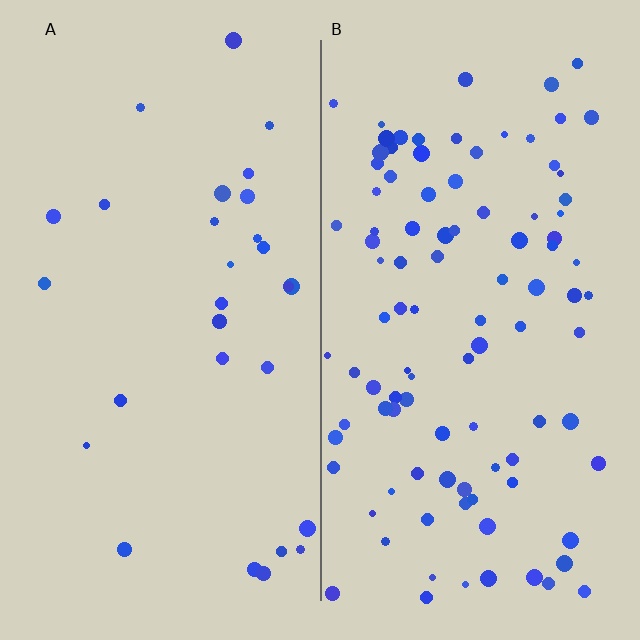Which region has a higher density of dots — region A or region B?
B (the right).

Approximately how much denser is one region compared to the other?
Approximately 3.5× — region B over region A.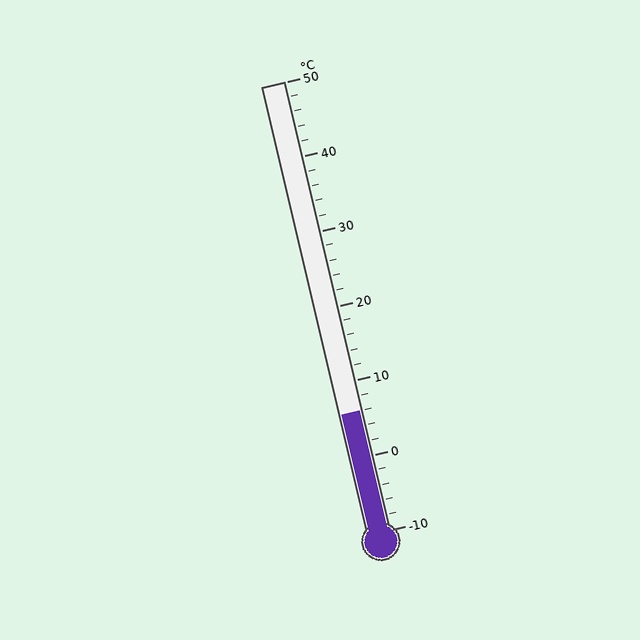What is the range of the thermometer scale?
The thermometer scale ranges from -10°C to 50°C.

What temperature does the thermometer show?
The thermometer shows approximately 6°C.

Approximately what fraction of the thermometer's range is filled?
The thermometer is filled to approximately 25% of its range.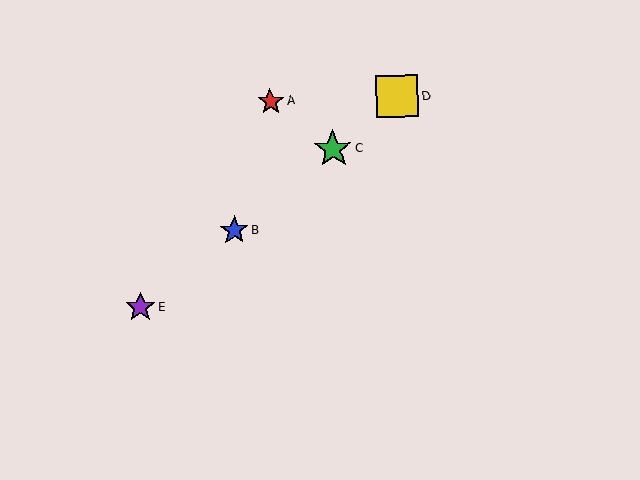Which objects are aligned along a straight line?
Objects B, C, D, E are aligned along a straight line.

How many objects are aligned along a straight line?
4 objects (B, C, D, E) are aligned along a straight line.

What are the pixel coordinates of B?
Object B is at (234, 230).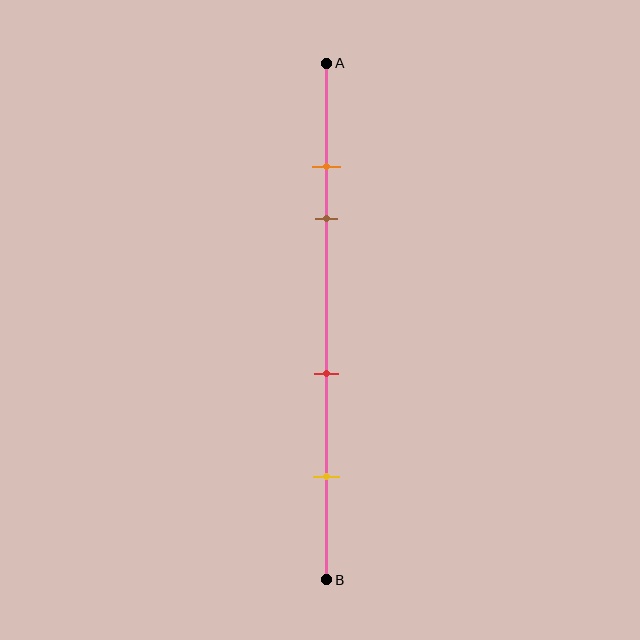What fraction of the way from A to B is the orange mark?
The orange mark is approximately 20% (0.2) of the way from A to B.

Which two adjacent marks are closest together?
The orange and brown marks are the closest adjacent pair.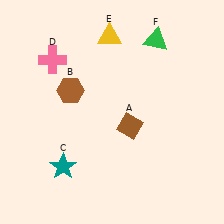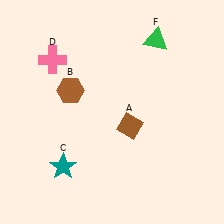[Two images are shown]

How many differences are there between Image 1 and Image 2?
There is 1 difference between the two images.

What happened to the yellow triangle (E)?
The yellow triangle (E) was removed in Image 2. It was in the top-left area of Image 1.